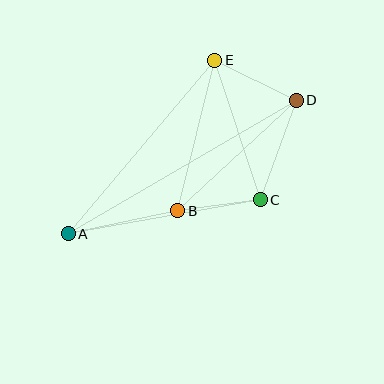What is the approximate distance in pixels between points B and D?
The distance between B and D is approximately 162 pixels.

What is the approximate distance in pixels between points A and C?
The distance between A and C is approximately 195 pixels.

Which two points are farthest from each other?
Points A and D are farthest from each other.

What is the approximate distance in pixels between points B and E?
The distance between B and E is approximately 155 pixels.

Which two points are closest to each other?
Points B and C are closest to each other.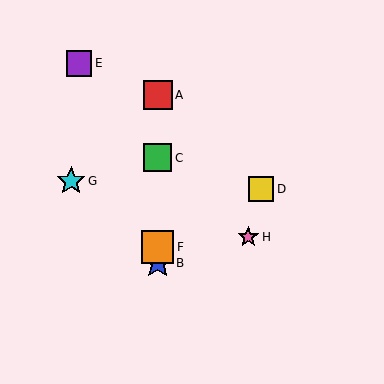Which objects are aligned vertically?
Objects A, B, C, F are aligned vertically.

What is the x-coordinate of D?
Object D is at x≈261.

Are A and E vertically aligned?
No, A is at x≈158 and E is at x≈79.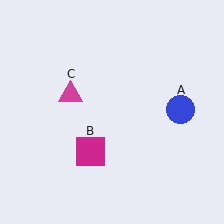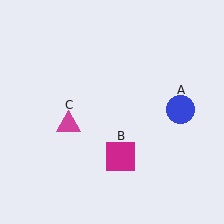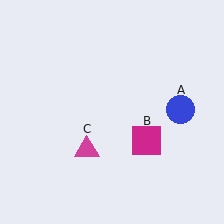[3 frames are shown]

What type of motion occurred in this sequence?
The magenta square (object B), magenta triangle (object C) rotated counterclockwise around the center of the scene.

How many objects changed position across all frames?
2 objects changed position: magenta square (object B), magenta triangle (object C).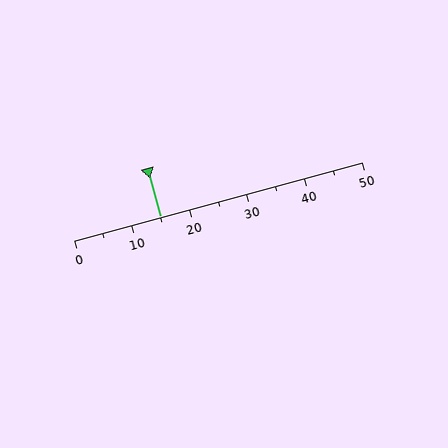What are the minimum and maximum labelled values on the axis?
The axis runs from 0 to 50.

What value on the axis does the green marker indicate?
The marker indicates approximately 15.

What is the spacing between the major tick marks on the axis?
The major ticks are spaced 10 apart.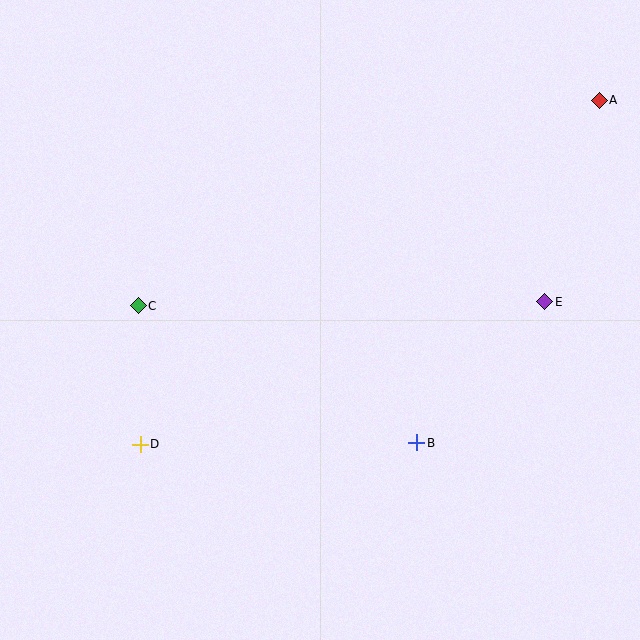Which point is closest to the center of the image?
Point B at (417, 443) is closest to the center.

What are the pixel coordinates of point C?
Point C is at (138, 306).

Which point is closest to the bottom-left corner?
Point D is closest to the bottom-left corner.